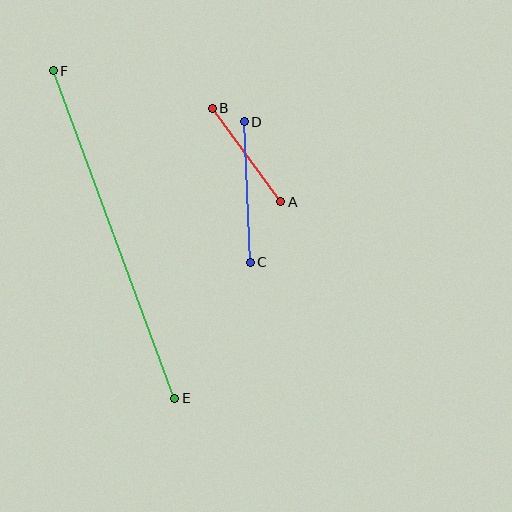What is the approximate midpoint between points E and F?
The midpoint is at approximately (114, 234) pixels.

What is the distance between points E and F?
The distance is approximately 349 pixels.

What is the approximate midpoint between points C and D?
The midpoint is at approximately (247, 192) pixels.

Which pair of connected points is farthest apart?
Points E and F are farthest apart.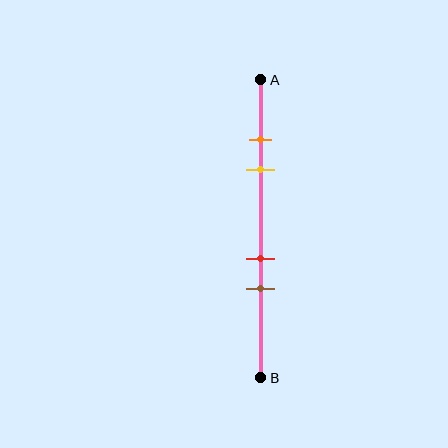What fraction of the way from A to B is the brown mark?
The brown mark is approximately 70% (0.7) of the way from A to B.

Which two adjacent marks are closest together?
The orange and yellow marks are the closest adjacent pair.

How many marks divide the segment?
There are 4 marks dividing the segment.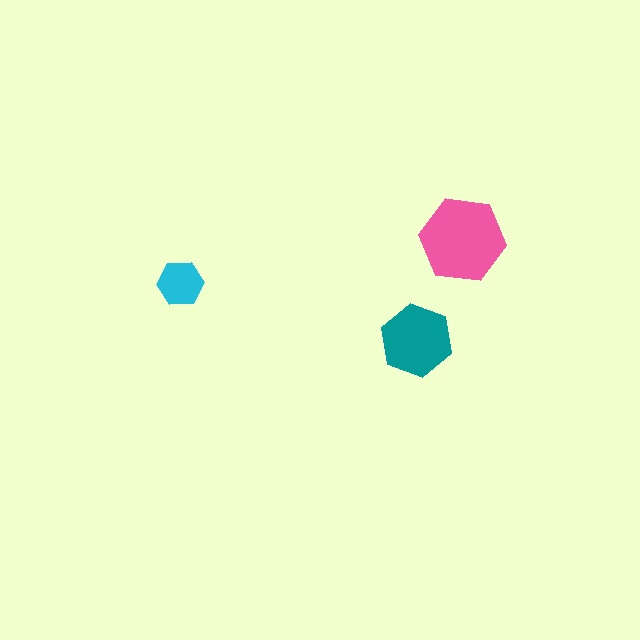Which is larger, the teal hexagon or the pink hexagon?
The pink one.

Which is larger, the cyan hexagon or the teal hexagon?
The teal one.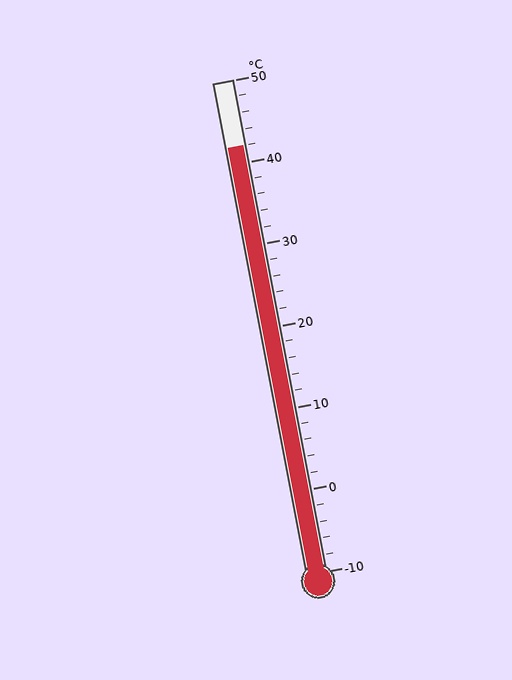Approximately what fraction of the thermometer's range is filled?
The thermometer is filled to approximately 85% of its range.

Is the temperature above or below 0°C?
The temperature is above 0°C.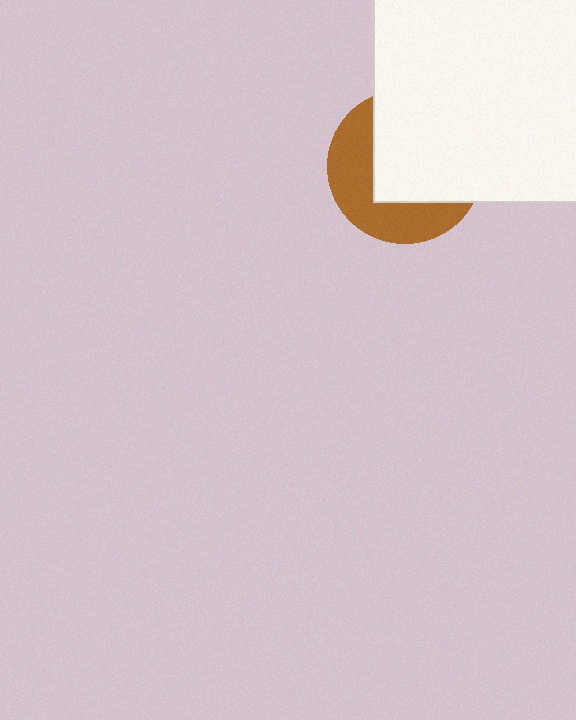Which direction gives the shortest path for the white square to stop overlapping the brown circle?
Moving toward the upper-right gives the shortest separation.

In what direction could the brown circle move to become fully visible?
The brown circle could move toward the lower-left. That would shift it out from behind the white square entirely.